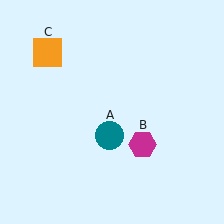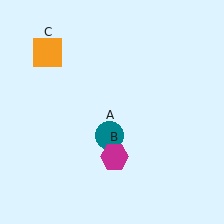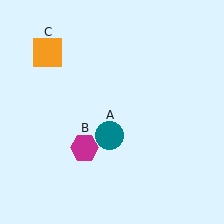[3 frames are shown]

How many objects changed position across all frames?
1 object changed position: magenta hexagon (object B).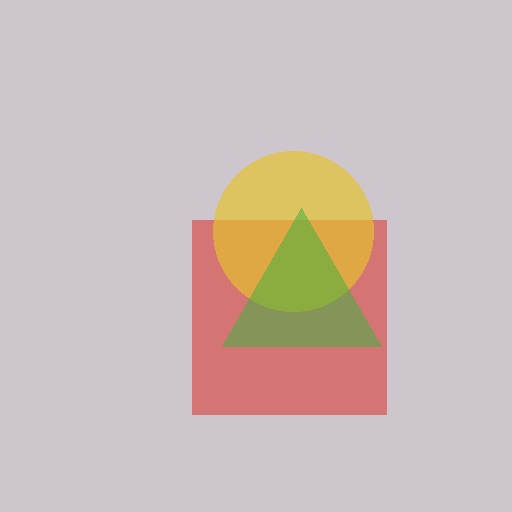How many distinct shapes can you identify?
There are 3 distinct shapes: a red square, a yellow circle, a green triangle.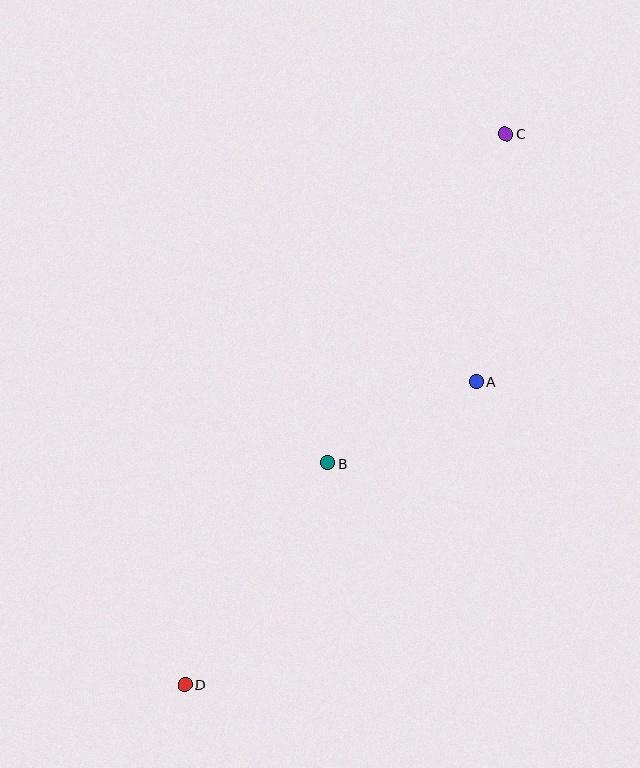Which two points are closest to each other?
Points A and B are closest to each other.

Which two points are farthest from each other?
Points C and D are farthest from each other.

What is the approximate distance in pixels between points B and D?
The distance between B and D is approximately 263 pixels.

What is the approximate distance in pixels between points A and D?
The distance between A and D is approximately 420 pixels.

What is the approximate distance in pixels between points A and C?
The distance between A and C is approximately 249 pixels.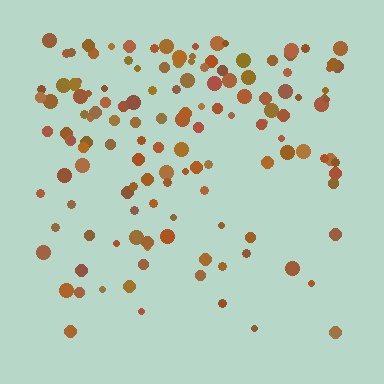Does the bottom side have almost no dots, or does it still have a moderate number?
Still a moderate number, just noticeably fewer than the top.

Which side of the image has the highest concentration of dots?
The top.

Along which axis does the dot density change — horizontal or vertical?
Vertical.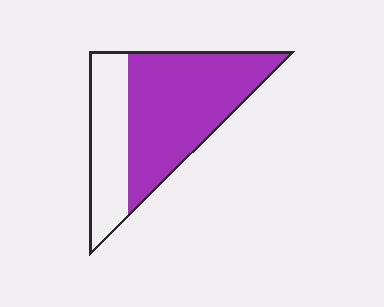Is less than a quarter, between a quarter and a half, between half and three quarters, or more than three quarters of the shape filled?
Between half and three quarters.